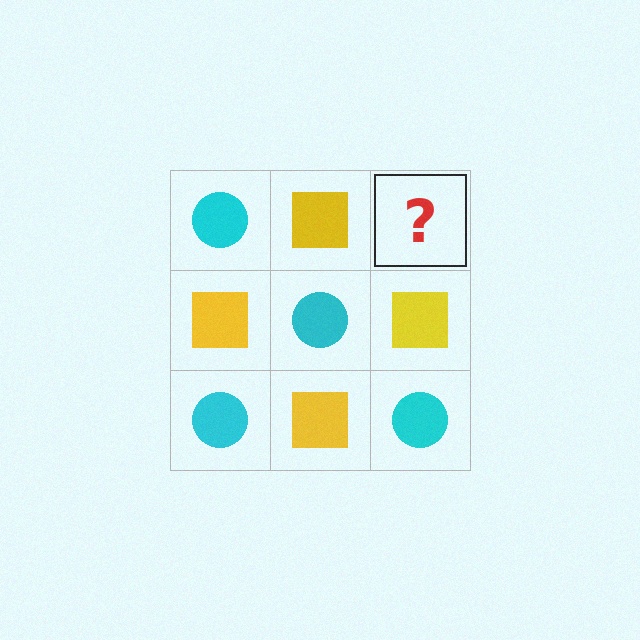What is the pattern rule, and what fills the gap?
The rule is that it alternates cyan circle and yellow square in a checkerboard pattern. The gap should be filled with a cyan circle.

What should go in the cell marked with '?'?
The missing cell should contain a cyan circle.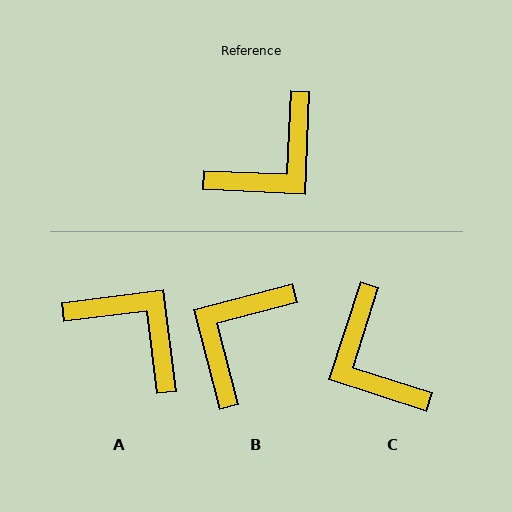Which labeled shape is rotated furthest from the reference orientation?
B, about 163 degrees away.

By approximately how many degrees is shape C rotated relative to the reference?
Approximately 105 degrees clockwise.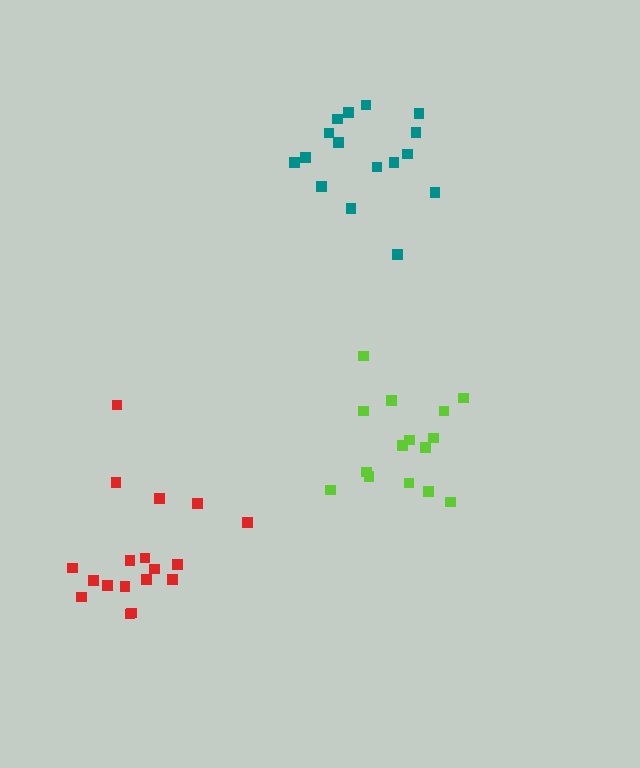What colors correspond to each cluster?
The clusters are colored: red, lime, teal.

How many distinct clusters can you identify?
There are 3 distinct clusters.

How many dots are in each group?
Group 1: 18 dots, Group 2: 15 dots, Group 3: 16 dots (49 total).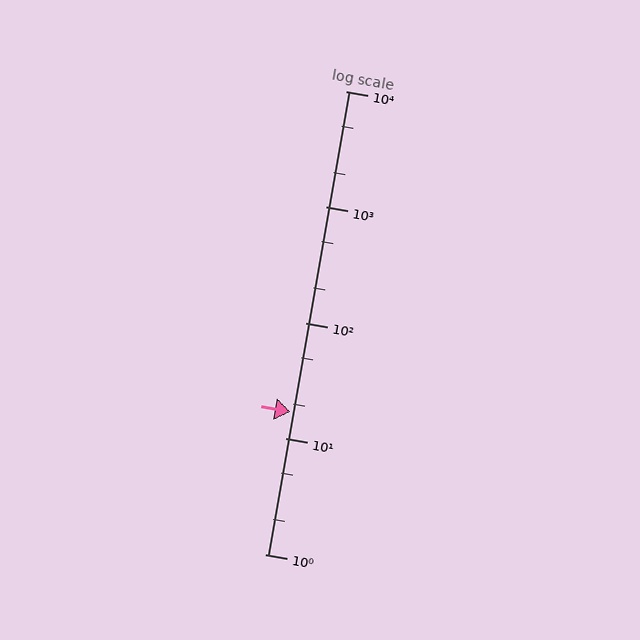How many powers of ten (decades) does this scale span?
The scale spans 4 decades, from 1 to 10000.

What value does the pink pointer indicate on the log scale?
The pointer indicates approximately 17.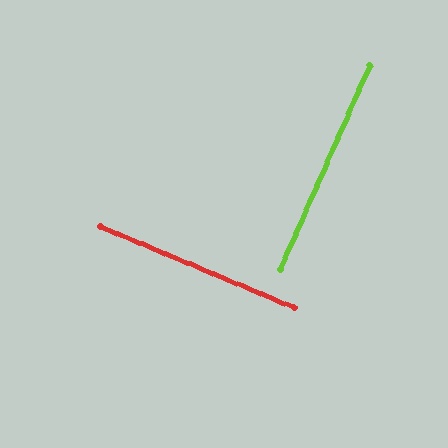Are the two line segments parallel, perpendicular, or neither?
Perpendicular — they meet at approximately 89°.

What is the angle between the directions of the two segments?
Approximately 89 degrees.